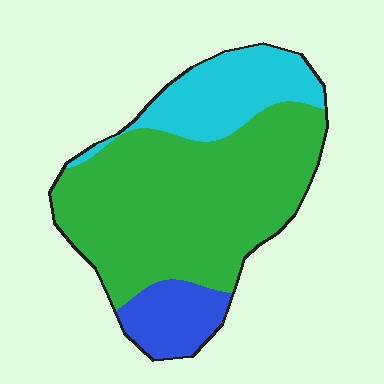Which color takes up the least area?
Blue, at roughly 10%.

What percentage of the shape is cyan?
Cyan takes up about one fifth (1/5) of the shape.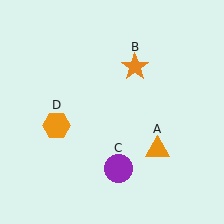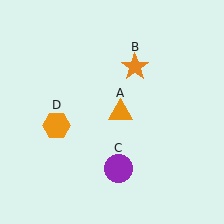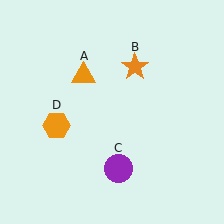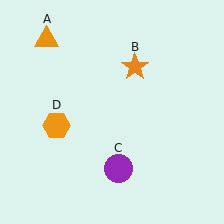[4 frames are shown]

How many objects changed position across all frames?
1 object changed position: orange triangle (object A).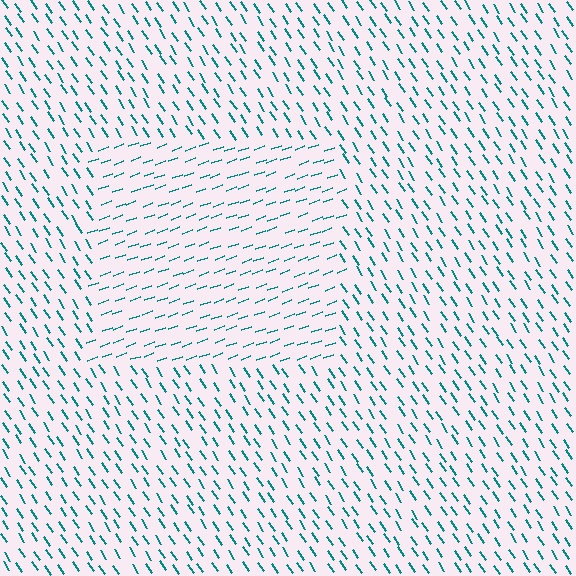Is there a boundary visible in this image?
Yes, there is a texture boundary formed by a change in line orientation.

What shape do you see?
I see a rectangle.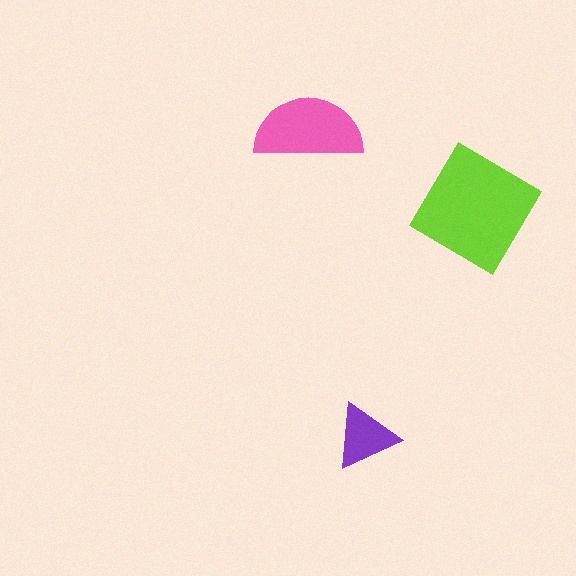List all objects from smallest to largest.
The purple triangle, the pink semicircle, the lime diamond.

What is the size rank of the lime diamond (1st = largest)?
1st.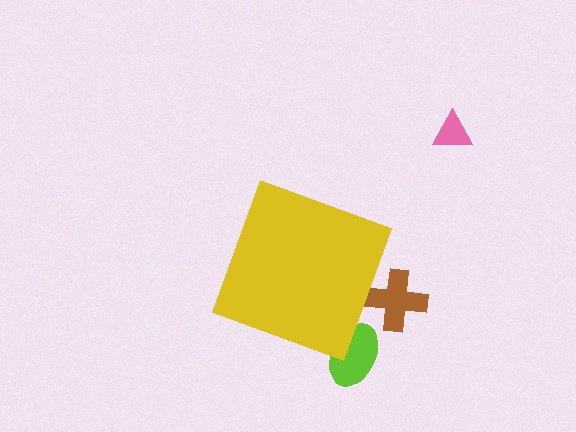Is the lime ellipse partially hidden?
Yes, the lime ellipse is partially hidden behind the yellow diamond.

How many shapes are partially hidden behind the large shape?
2 shapes are partially hidden.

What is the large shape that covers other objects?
A yellow diamond.